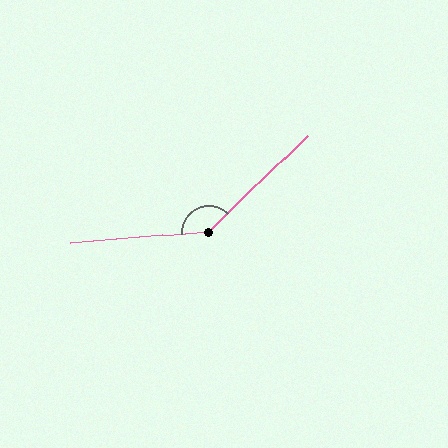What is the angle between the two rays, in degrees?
Approximately 140 degrees.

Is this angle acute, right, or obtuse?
It is obtuse.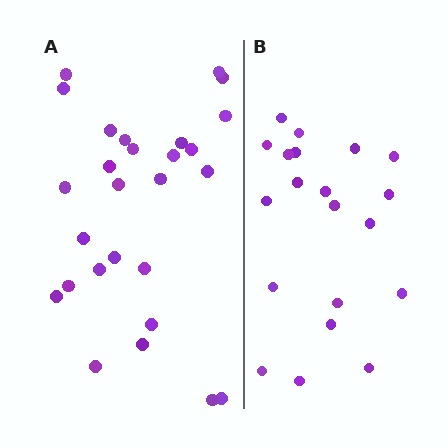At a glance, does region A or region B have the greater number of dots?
Region A (the left region) has more dots.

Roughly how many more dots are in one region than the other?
Region A has roughly 8 or so more dots than region B.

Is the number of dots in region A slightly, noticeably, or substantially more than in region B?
Region A has noticeably more, but not dramatically so. The ratio is roughly 1.4 to 1.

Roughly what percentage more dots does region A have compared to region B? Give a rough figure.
About 35% more.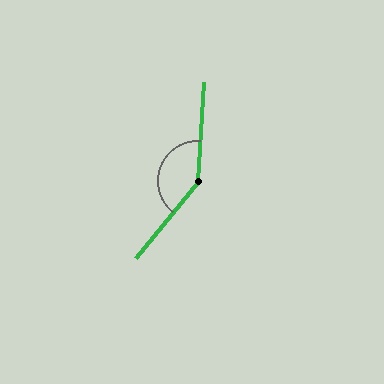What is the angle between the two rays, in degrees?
Approximately 144 degrees.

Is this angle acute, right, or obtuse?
It is obtuse.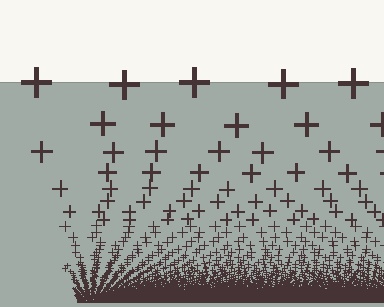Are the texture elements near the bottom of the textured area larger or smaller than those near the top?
Smaller. The gradient is inverted — elements near the bottom are smaller and denser.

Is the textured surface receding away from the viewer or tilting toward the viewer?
The surface appears to tilt toward the viewer. Texture elements get larger and sparser toward the top.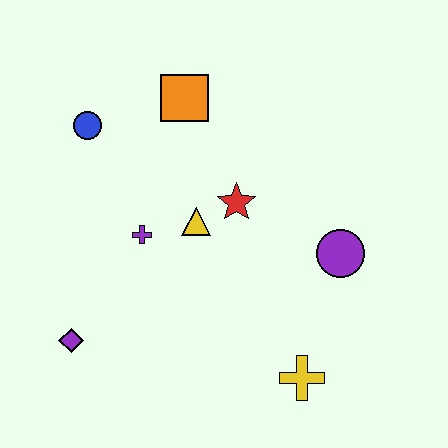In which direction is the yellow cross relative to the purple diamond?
The yellow cross is to the right of the purple diamond.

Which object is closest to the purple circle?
The red star is closest to the purple circle.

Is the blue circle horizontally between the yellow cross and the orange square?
No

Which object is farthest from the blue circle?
The yellow cross is farthest from the blue circle.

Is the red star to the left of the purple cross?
No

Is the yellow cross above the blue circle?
No